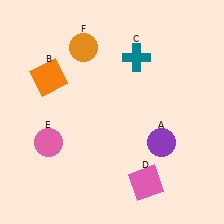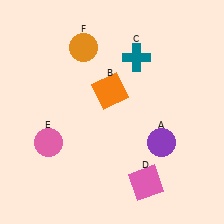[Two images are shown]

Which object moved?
The orange square (B) moved right.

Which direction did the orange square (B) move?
The orange square (B) moved right.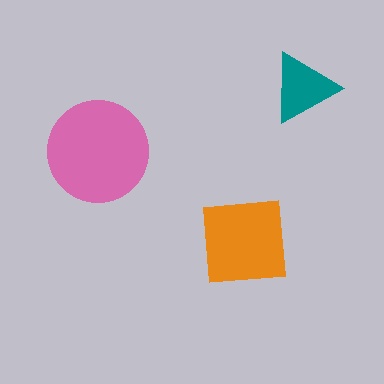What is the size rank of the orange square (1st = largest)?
2nd.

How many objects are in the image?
There are 3 objects in the image.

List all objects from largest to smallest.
The pink circle, the orange square, the teal triangle.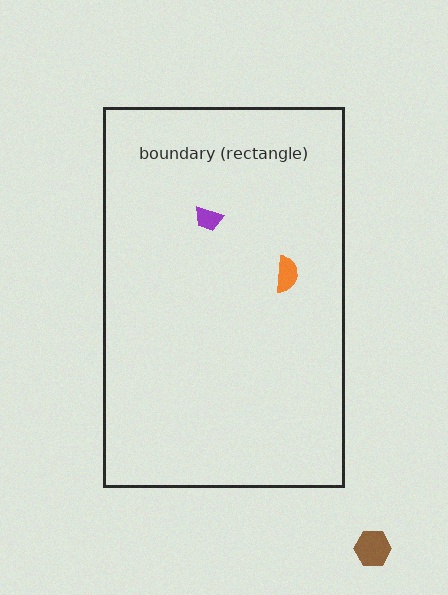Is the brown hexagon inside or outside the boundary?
Outside.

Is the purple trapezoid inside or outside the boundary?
Inside.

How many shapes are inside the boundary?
2 inside, 1 outside.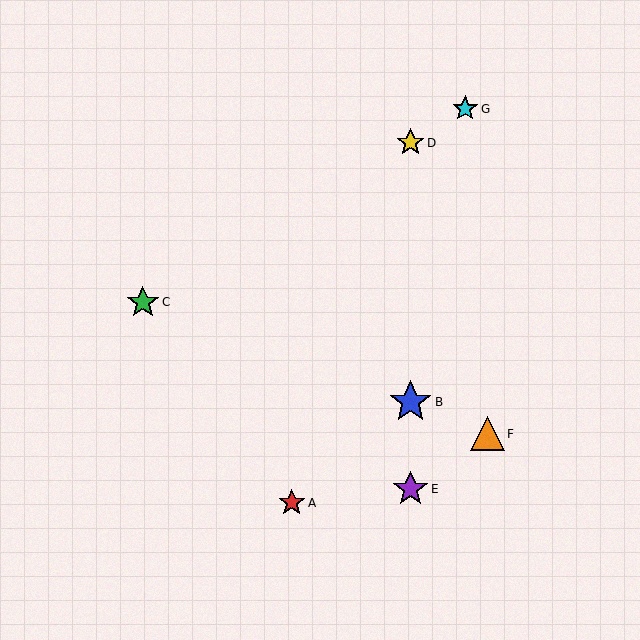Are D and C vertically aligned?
No, D is at x≈410 and C is at x≈143.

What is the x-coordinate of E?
Object E is at x≈410.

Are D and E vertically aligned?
Yes, both are at x≈410.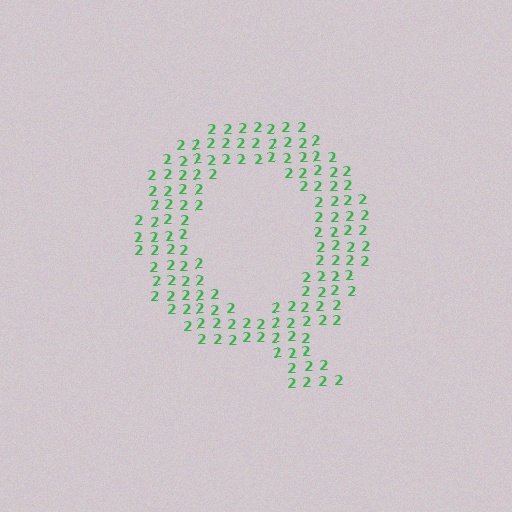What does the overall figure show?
The overall figure shows the letter Q.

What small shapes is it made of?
It is made of small digit 2's.